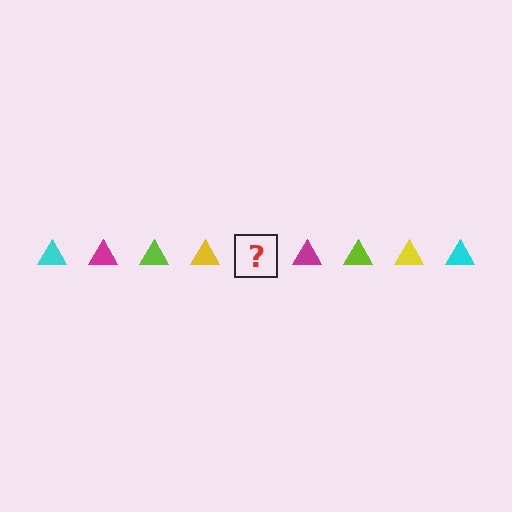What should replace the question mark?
The question mark should be replaced with a cyan triangle.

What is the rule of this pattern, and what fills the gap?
The rule is that the pattern cycles through cyan, magenta, lime, yellow triangles. The gap should be filled with a cyan triangle.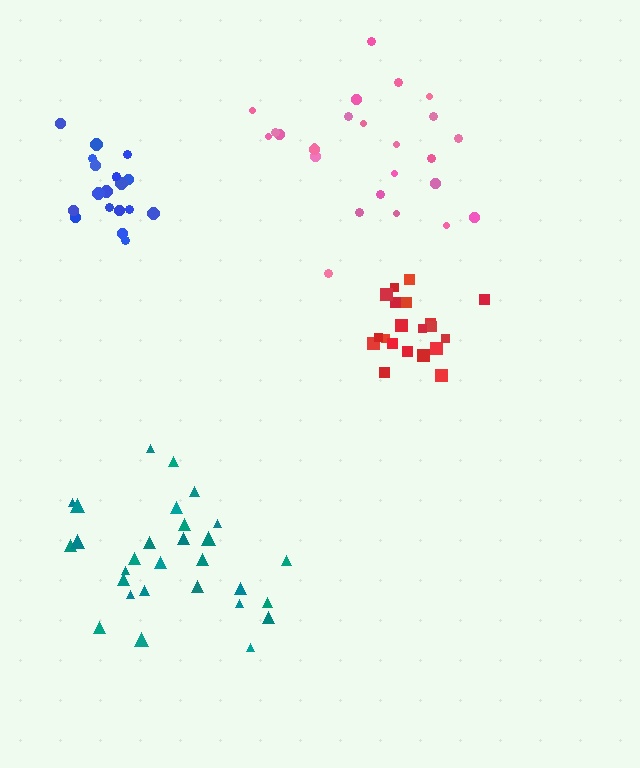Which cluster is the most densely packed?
Red.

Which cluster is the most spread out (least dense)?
Pink.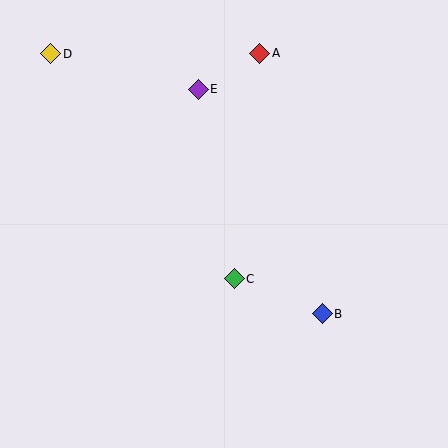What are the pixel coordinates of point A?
Point A is at (260, 53).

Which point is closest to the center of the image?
Point C at (234, 279) is closest to the center.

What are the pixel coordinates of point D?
Point D is at (51, 54).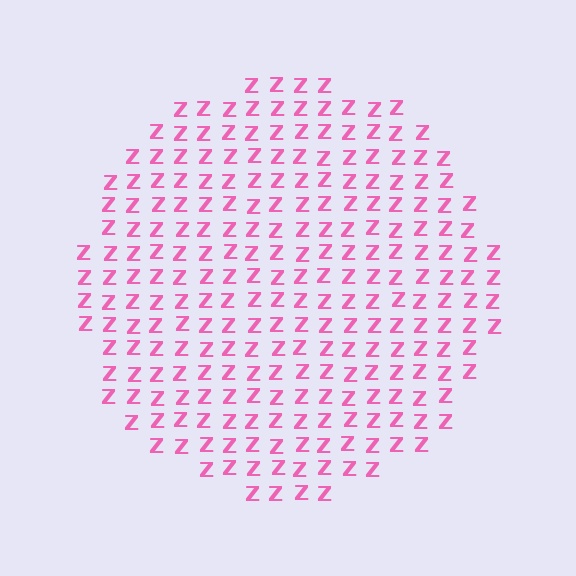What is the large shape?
The large shape is a circle.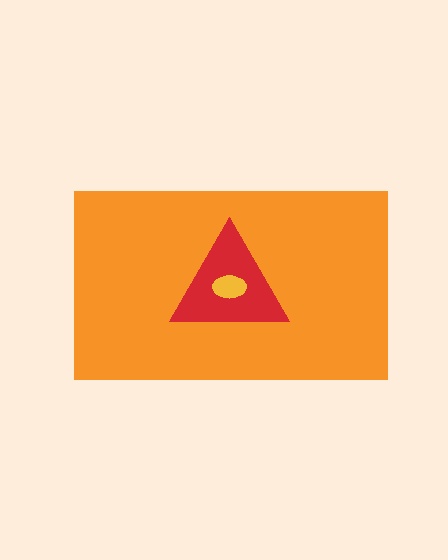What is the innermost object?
The yellow ellipse.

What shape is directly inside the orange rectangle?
The red triangle.